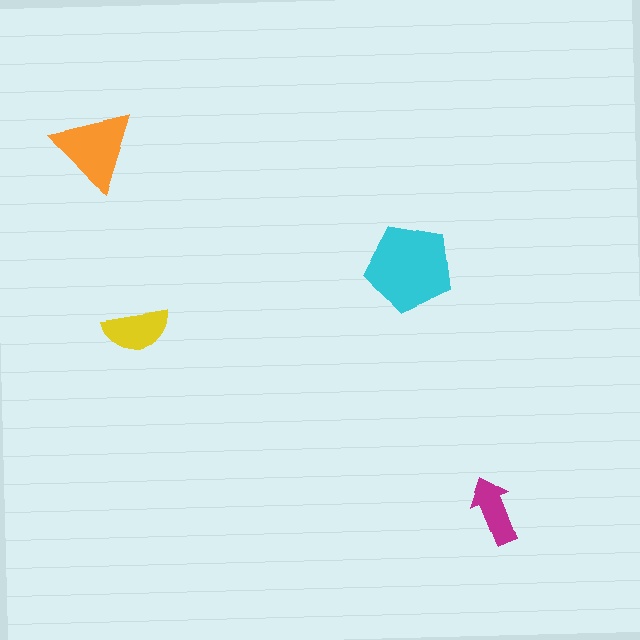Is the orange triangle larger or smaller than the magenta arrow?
Larger.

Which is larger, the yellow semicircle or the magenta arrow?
The yellow semicircle.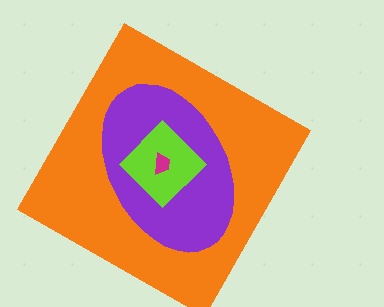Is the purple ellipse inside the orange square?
Yes.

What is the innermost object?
The magenta trapezoid.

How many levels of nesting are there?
4.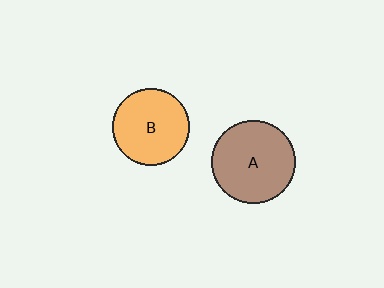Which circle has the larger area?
Circle A (brown).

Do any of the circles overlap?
No, none of the circles overlap.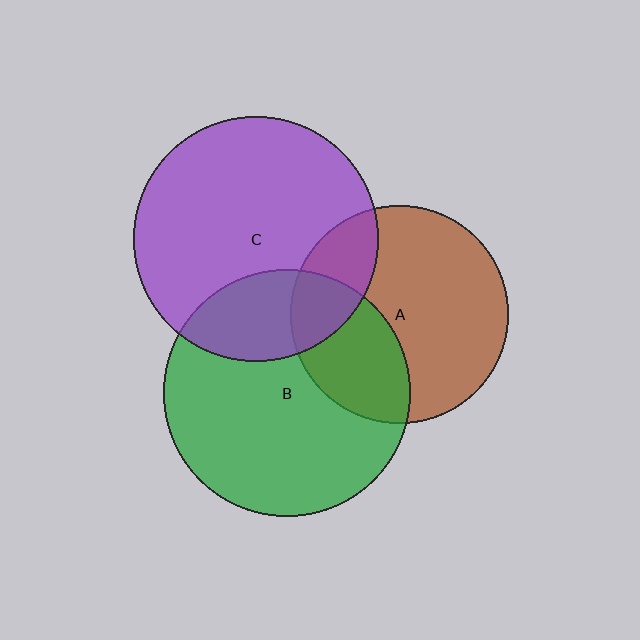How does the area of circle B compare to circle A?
Approximately 1.3 times.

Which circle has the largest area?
Circle B (green).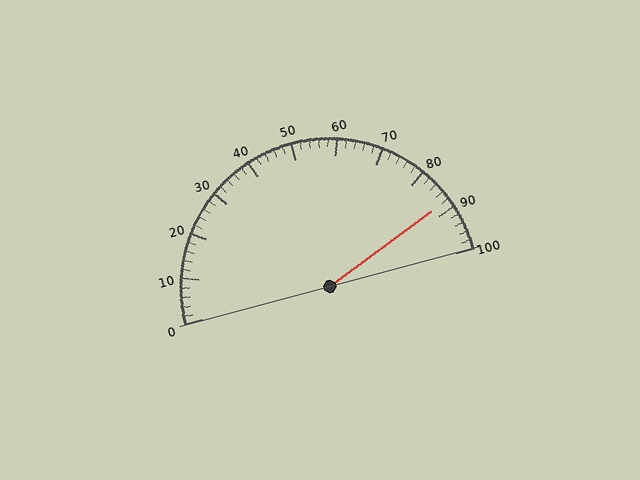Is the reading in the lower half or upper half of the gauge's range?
The reading is in the upper half of the range (0 to 100).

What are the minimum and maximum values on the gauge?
The gauge ranges from 0 to 100.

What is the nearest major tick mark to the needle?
The nearest major tick mark is 90.